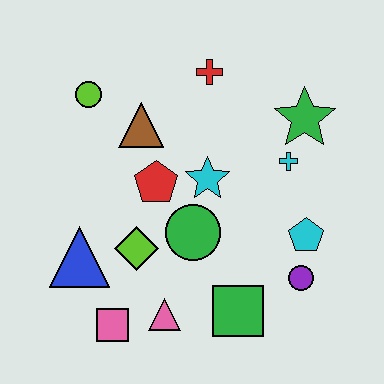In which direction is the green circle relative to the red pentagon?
The green circle is below the red pentagon.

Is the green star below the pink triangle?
No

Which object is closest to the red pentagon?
The cyan star is closest to the red pentagon.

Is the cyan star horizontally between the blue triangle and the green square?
Yes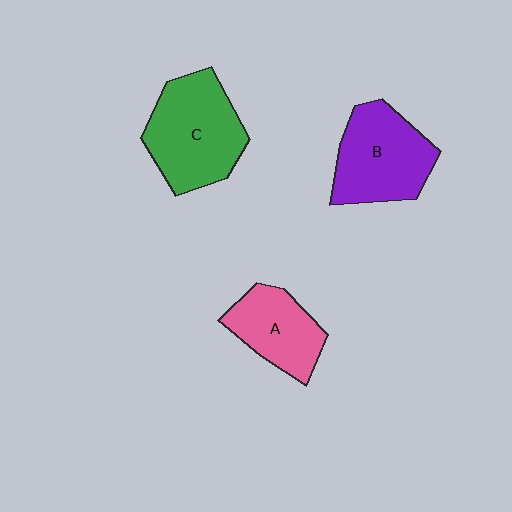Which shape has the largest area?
Shape C (green).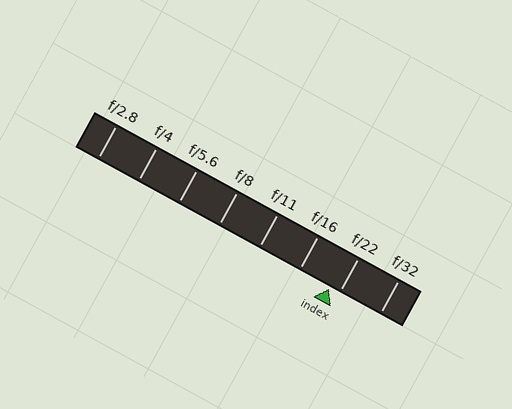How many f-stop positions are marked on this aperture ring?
There are 8 f-stop positions marked.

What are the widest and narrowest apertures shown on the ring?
The widest aperture shown is f/2.8 and the narrowest is f/32.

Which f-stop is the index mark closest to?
The index mark is closest to f/22.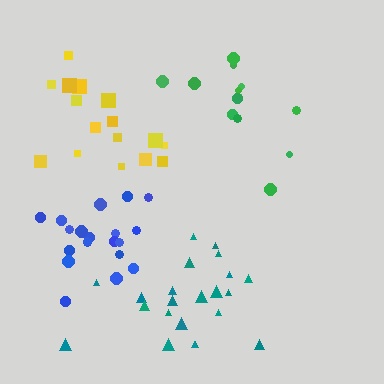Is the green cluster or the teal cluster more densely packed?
Teal.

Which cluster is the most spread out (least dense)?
Green.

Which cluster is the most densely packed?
Blue.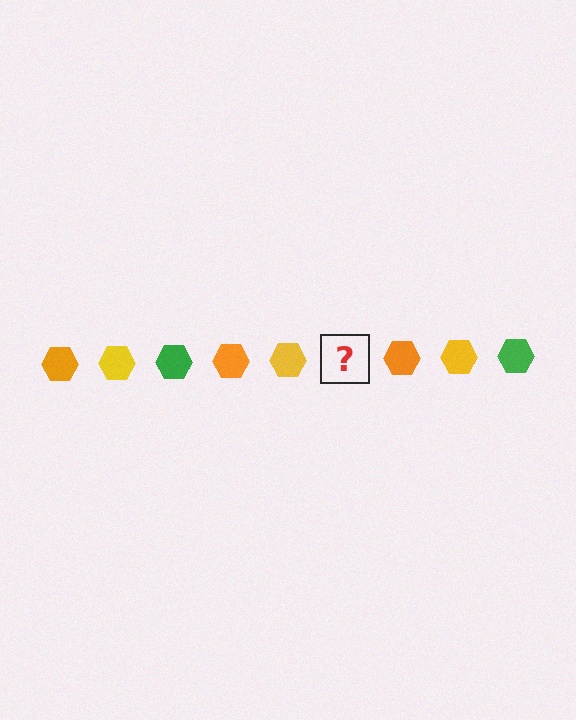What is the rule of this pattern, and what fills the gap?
The rule is that the pattern cycles through orange, yellow, green hexagons. The gap should be filled with a green hexagon.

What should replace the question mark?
The question mark should be replaced with a green hexagon.